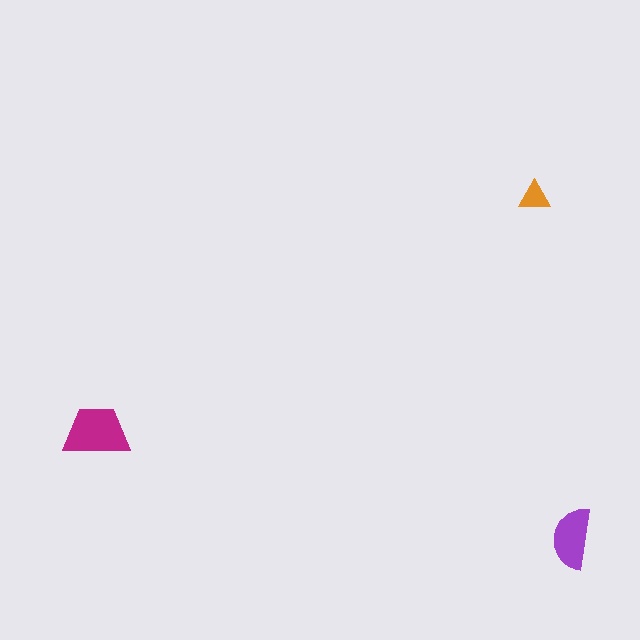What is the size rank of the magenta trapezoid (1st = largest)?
1st.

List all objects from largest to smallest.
The magenta trapezoid, the purple semicircle, the orange triangle.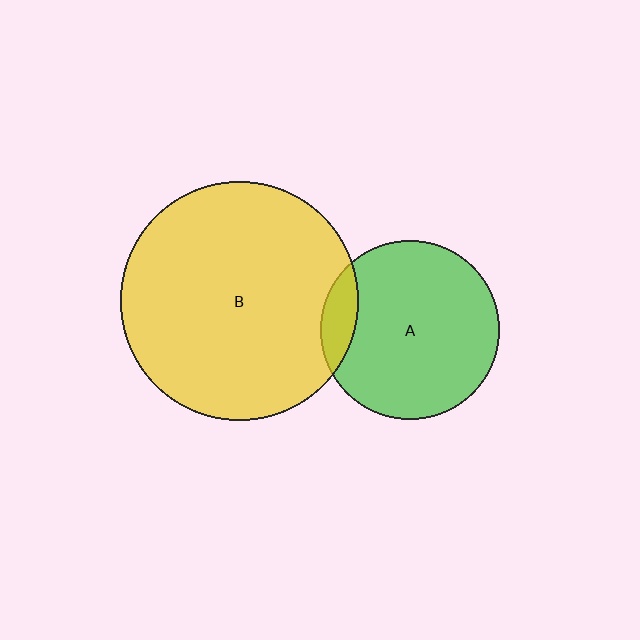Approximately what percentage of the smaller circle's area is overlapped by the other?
Approximately 10%.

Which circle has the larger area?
Circle B (yellow).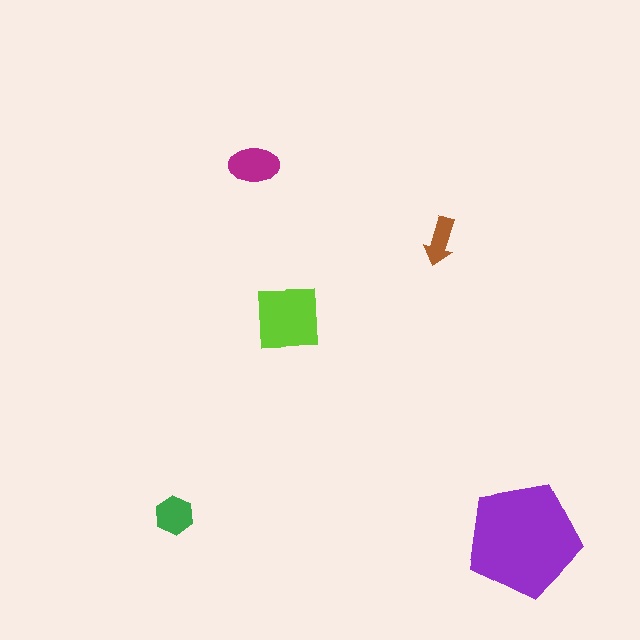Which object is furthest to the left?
The green hexagon is leftmost.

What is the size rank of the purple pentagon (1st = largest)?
1st.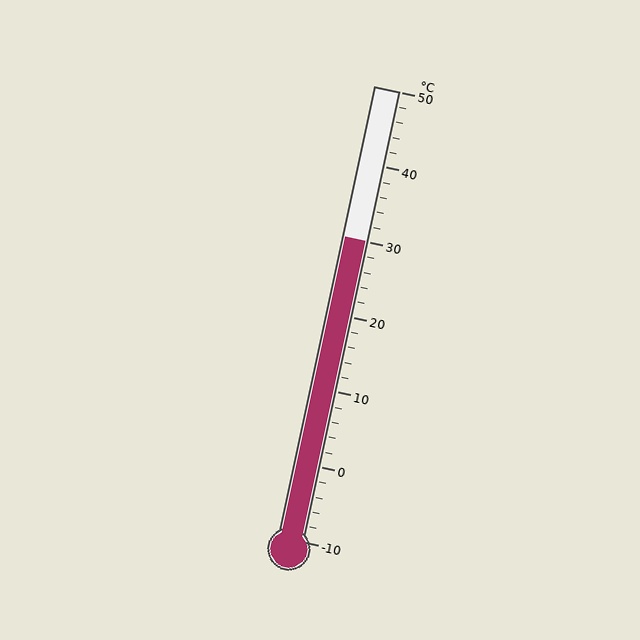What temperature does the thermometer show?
The thermometer shows approximately 30°C.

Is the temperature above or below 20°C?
The temperature is above 20°C.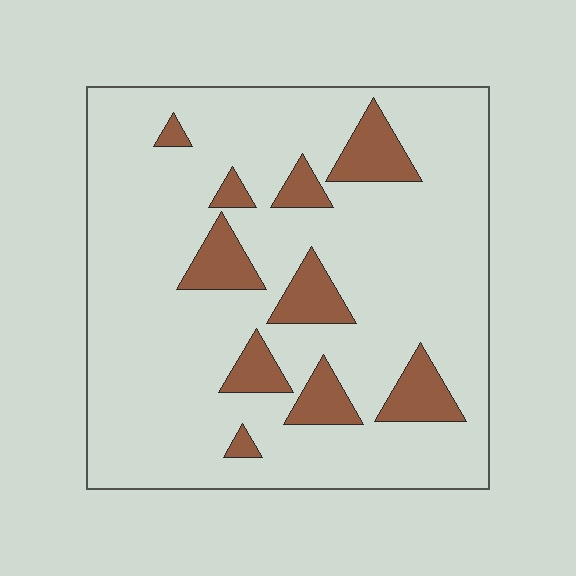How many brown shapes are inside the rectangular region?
10.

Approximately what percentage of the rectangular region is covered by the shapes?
Approximately 15%.